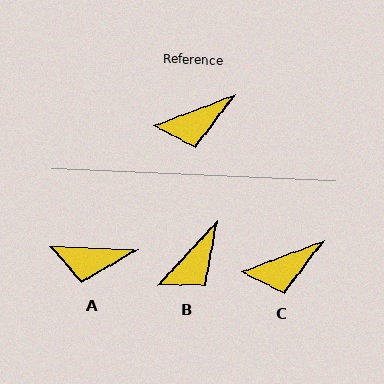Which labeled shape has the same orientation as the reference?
C.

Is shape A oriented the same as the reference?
No, it is off by about 23 degrees.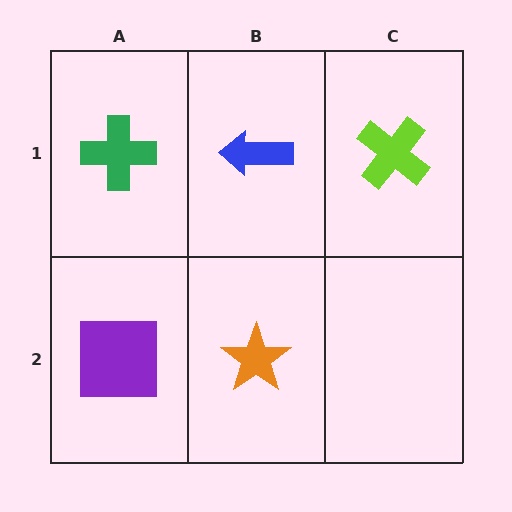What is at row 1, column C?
A lime cross.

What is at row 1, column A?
A green cross.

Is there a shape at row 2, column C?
No, that cell is empty.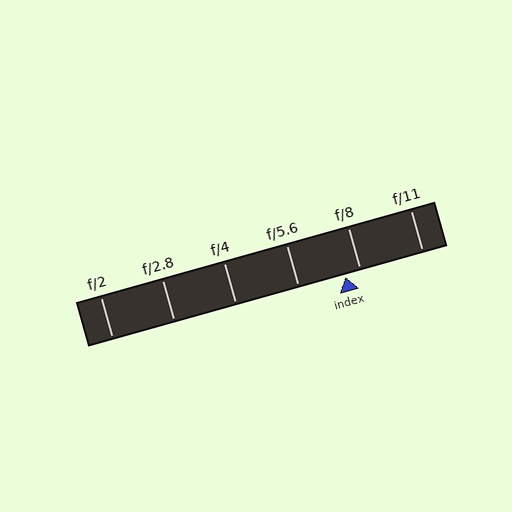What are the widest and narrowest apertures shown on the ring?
The widest aperture shown is f/2 and the narrowest is f/11.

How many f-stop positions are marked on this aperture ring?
There are 6 f-stop positions marked.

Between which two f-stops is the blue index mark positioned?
The index mark is between f/5.6 and f/8.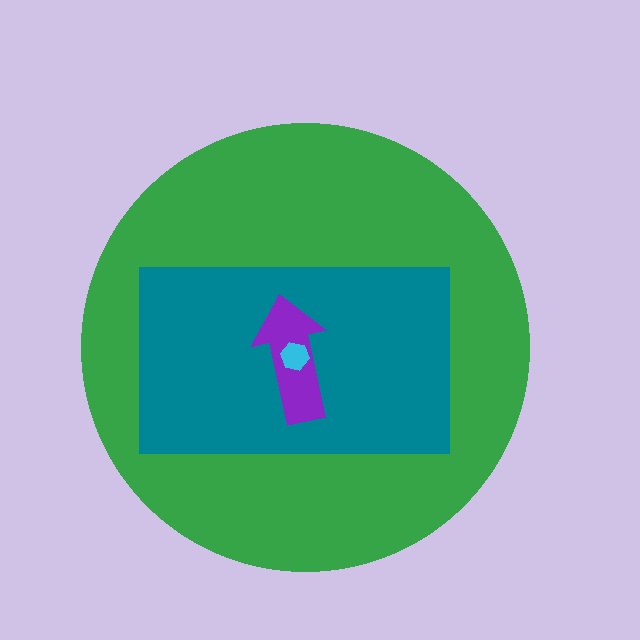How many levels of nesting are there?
4.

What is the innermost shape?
The cyan hexagon.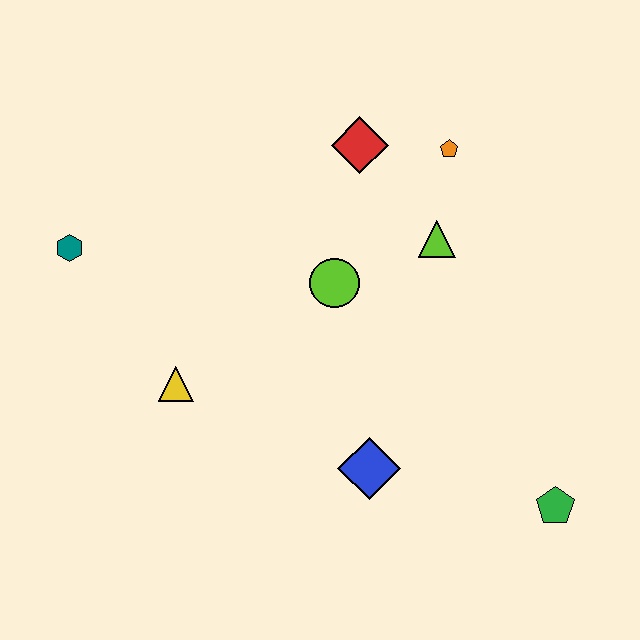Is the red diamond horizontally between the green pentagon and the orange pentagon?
No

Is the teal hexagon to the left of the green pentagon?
Yes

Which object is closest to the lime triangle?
The orange pentagon is closest to the lime triangle.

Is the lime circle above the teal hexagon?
No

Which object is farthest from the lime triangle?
The teal hexagon is farthest from the lime triangle.